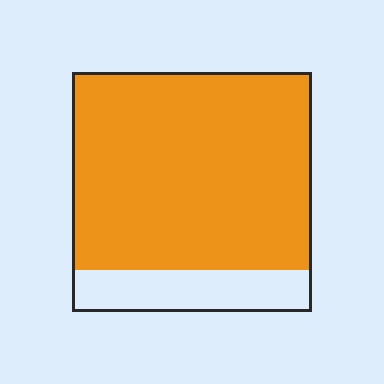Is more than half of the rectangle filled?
Yes.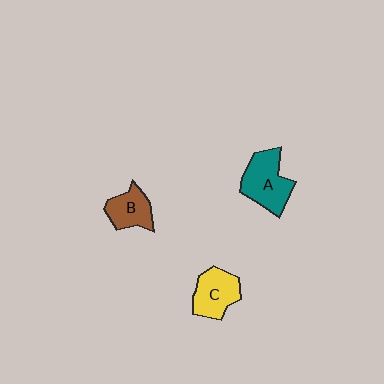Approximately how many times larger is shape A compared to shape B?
Approximately 1.5 times.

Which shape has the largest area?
Shape A (teal).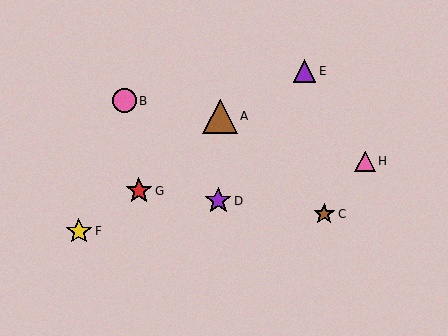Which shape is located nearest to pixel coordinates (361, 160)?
The pink triangle (labeled H) at (365, 161) is nearest to that location.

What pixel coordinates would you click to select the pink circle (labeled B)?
Click at (124, 101) to select the pink circle B.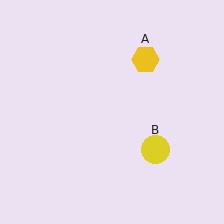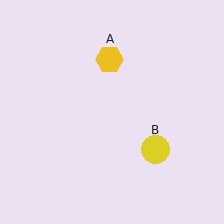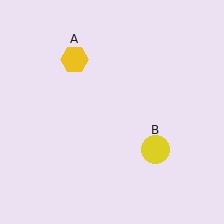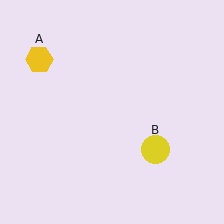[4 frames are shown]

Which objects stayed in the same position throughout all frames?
Yellow circle (object B) remained stationary.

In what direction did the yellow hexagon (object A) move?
The yellow hexagon (object A) moved left.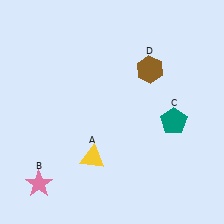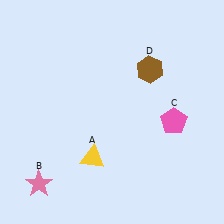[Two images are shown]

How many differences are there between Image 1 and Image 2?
There is 1 difference between the two images.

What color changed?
The pentagon (C) changed from teal in Image 1 to pink in Image 2.